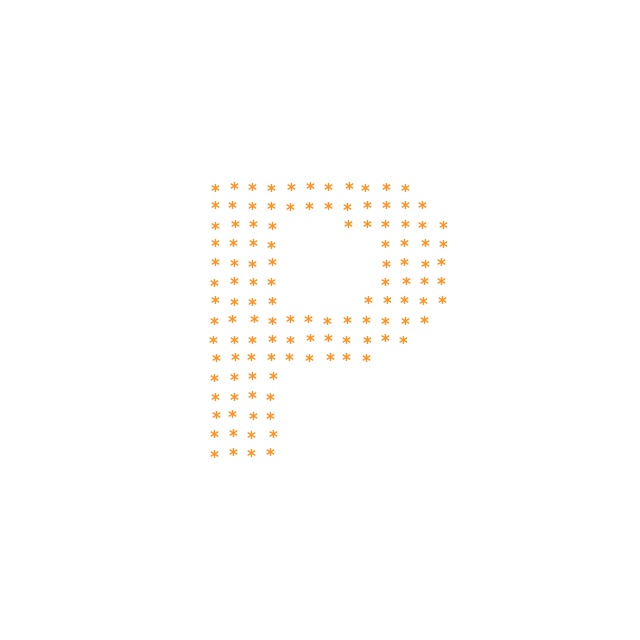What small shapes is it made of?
It is made of small asterisks.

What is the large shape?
The large shape is the letter P.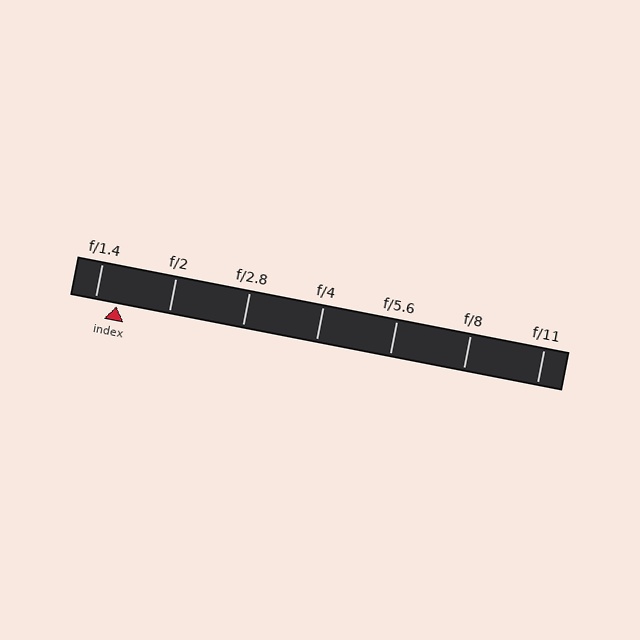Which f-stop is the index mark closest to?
The index mark is closest to f/1.4.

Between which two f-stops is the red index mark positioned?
The index mark is between f/1.4 and f/2.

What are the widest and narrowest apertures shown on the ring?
The widest aperture shown is f/1.4 and the narrowest is f/11.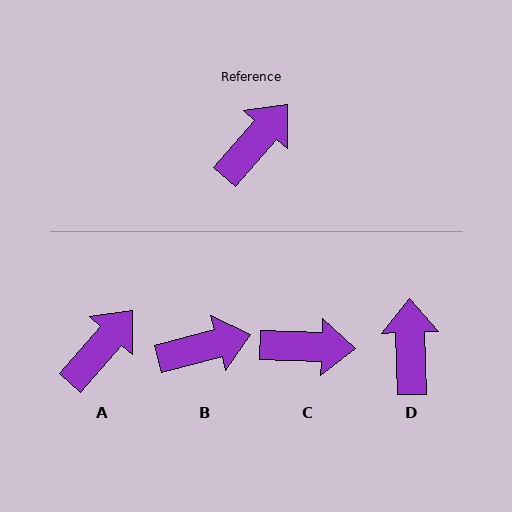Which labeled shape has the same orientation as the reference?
A.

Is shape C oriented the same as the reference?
No, it is off by about 51 degrees.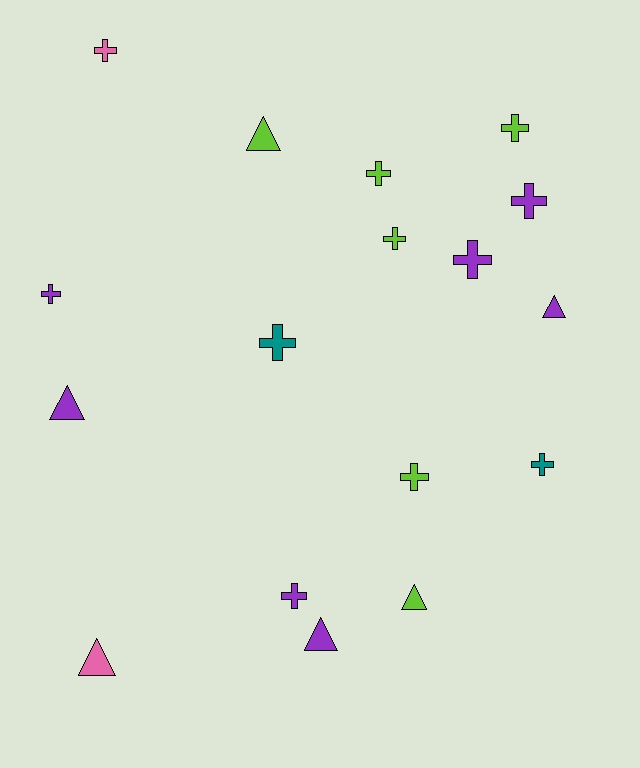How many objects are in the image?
There are 17 objects.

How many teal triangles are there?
There are no teal triangles.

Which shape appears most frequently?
Cross, with 11 objects.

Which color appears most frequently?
Purple, with 7 objects.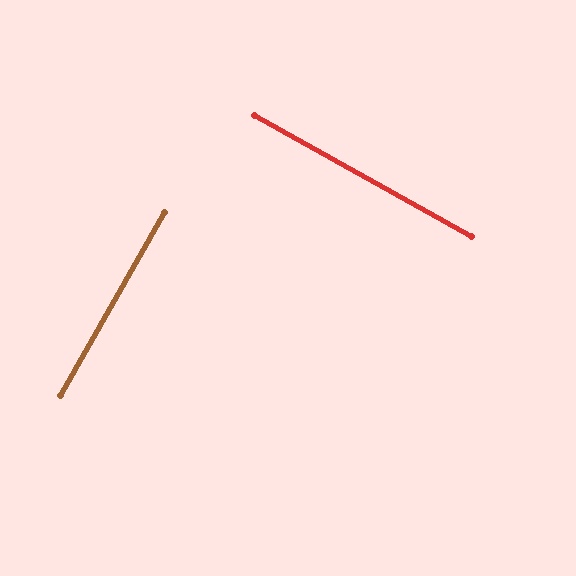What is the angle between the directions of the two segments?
Approximately 89 degrees.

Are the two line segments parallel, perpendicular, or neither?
Perpendicular — they meet at approximately 89°.